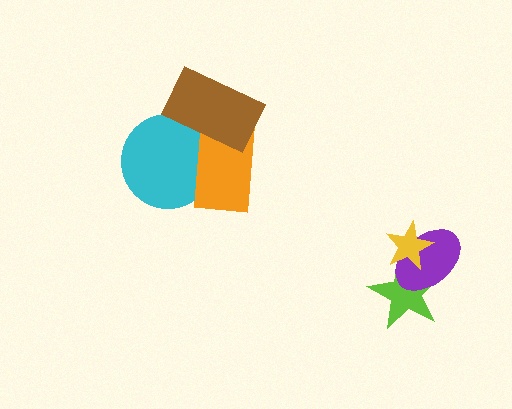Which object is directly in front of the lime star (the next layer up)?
The purple ellipse is directly in front of the lime star.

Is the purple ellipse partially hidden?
Yes, it is partially covered by another shape.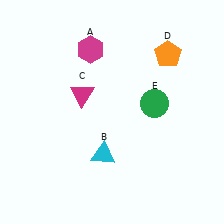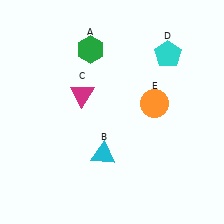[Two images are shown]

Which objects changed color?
A changed from magenta to green. D changed from orange to cyan. E changed from green to orange.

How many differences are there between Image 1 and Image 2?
There are 3 differences between the two images.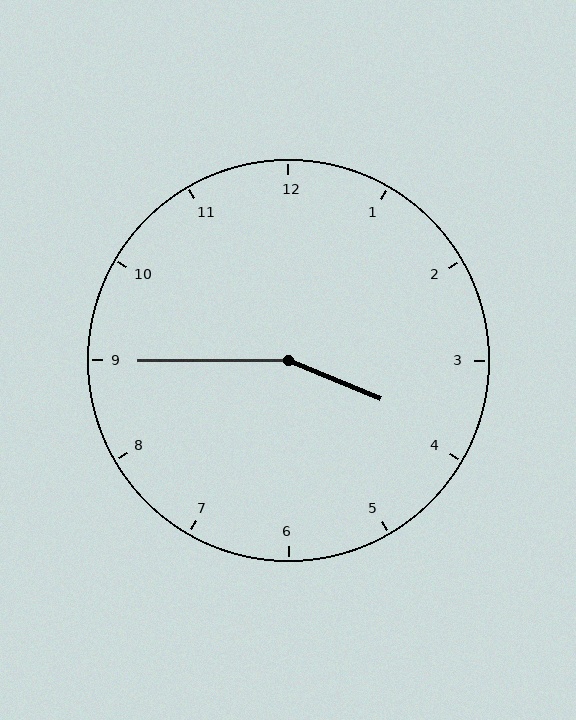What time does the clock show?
3:45.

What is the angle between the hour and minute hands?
Approximately 158 degrees.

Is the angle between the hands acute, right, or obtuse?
It is obtuse.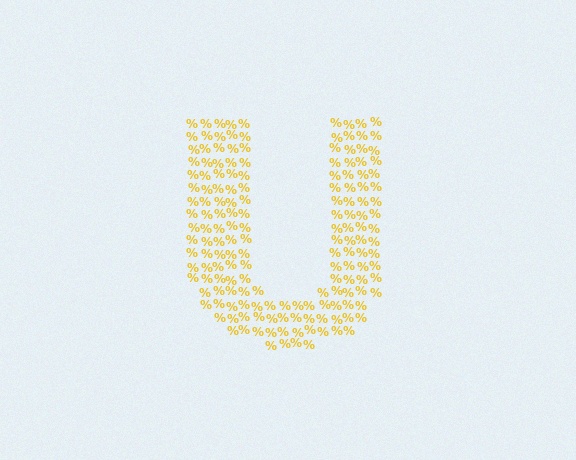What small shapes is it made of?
It is made of small percent signs.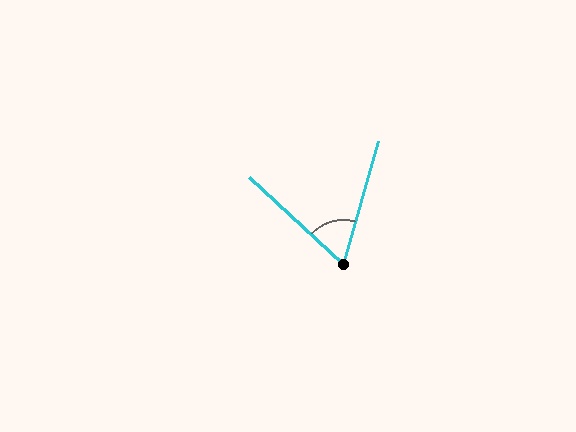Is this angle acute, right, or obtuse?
It is acute.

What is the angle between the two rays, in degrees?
Approximately 63 degrees.